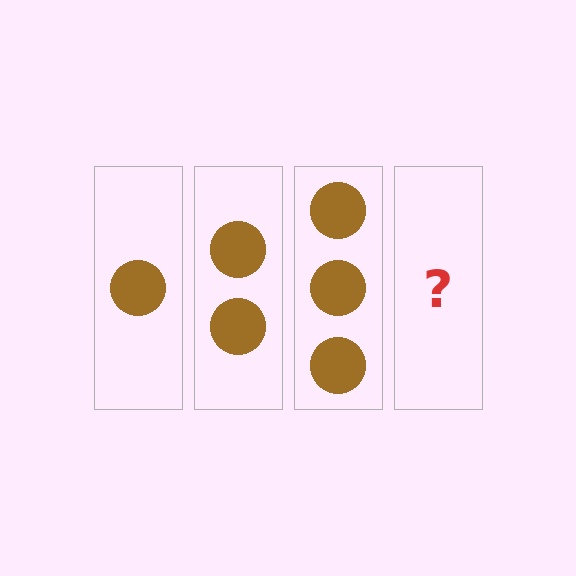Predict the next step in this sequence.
The next step is 4 circles.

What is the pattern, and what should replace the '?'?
The pattern is that each step adds one more circle. The '?' should be 4 circles.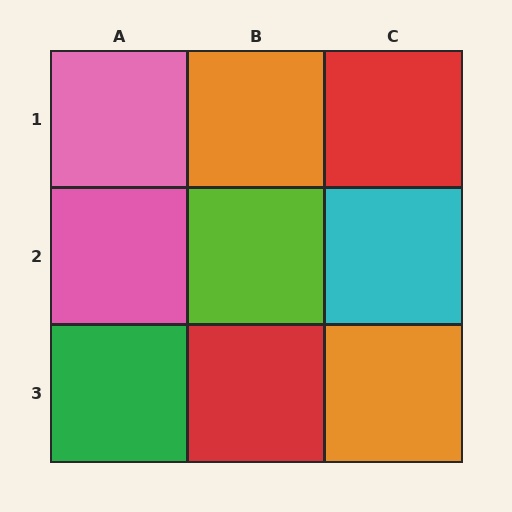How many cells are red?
2 cells are red.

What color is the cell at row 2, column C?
Cyan.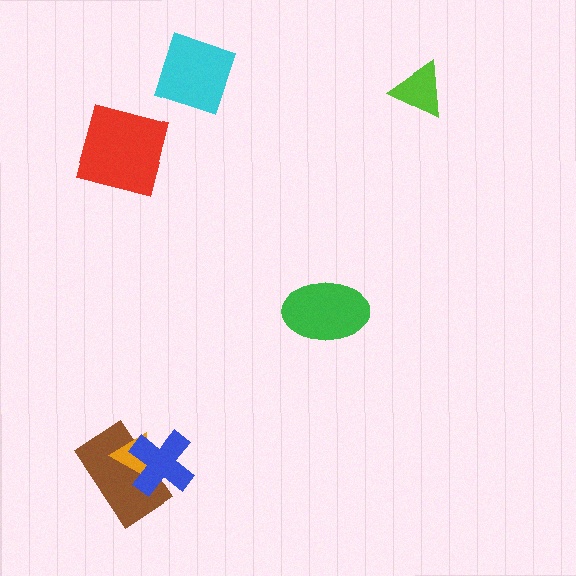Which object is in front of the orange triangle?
The blue cross is in front of the orange triangle.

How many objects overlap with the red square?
0 objects overlap with the red square.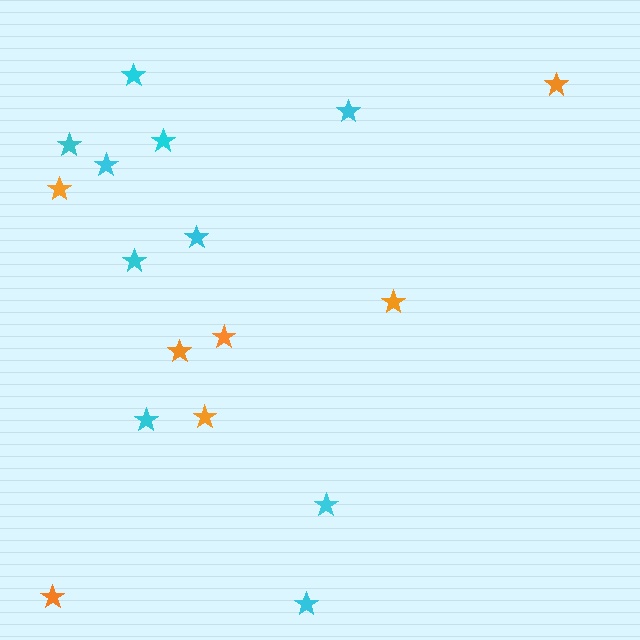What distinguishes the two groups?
There are 2 groups: one group of cyan stars (10) and one group of orange stars (7).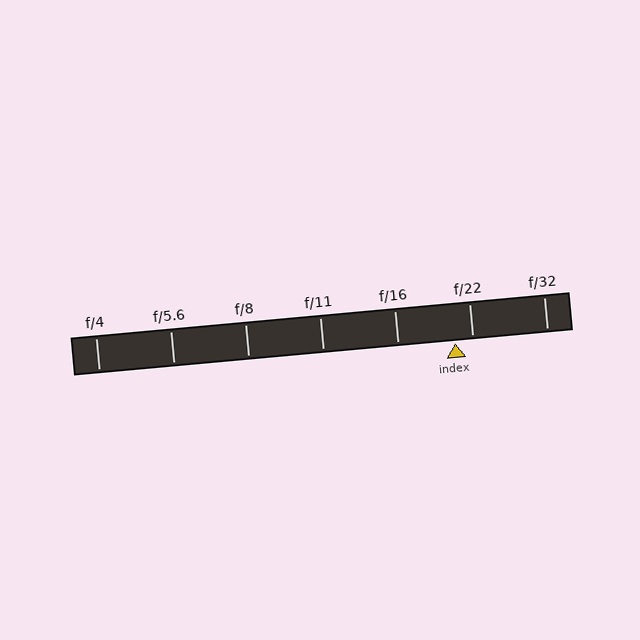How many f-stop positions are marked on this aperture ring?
There are 7 f-stop positions marked.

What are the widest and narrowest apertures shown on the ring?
The widest aperture shown is f/4 and the narrowest is f/32.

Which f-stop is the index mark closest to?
The index mark is closest to f/22.